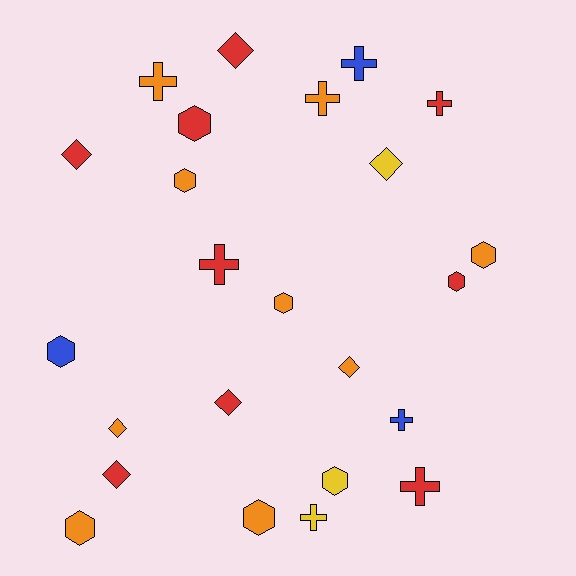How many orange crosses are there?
There are 2 orange crosses.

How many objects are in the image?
There are 24 objects.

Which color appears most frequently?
Red, with 9 objects.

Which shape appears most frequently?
Hexagon, with 9 objects.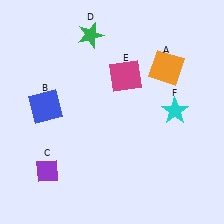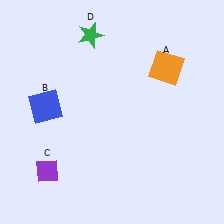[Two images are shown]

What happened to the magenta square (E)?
The magenta square (E) was removed in Image 2. It was in the top-right area of Image 1.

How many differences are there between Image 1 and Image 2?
There are 2 differences between the two images.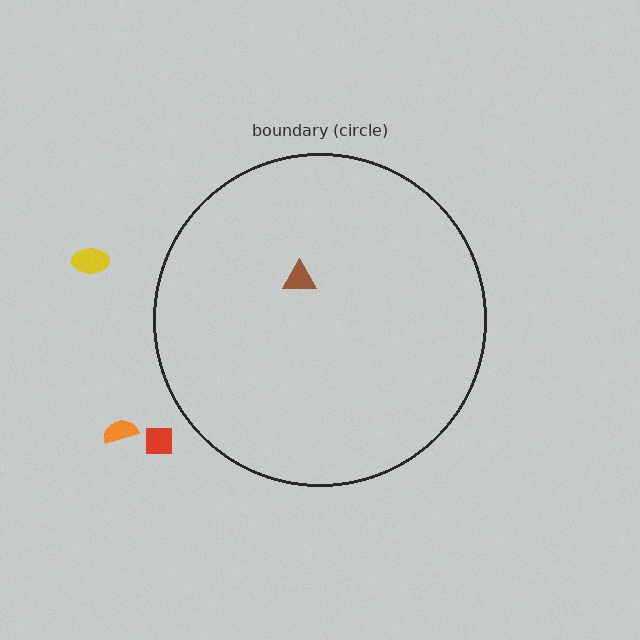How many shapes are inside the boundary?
1 inside, 3 outside.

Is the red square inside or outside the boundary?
Outside.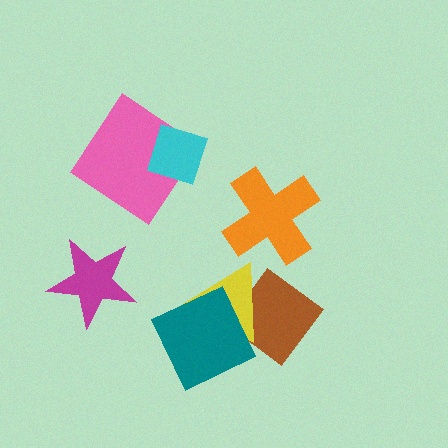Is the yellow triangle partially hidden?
Yes, it is partially covered by another shape.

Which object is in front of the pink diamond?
The cyan diamond is in front of the pink diamond.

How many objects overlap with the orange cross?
0 objects overlap with the orange cross.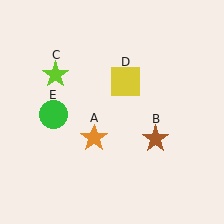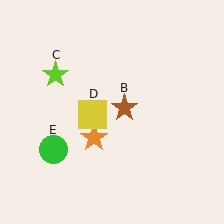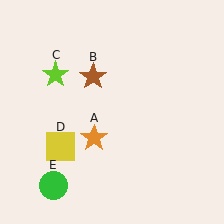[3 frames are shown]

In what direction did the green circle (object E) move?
The green circle (object E) moved down.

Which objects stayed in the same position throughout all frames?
Orange star (object A) and lime star (object C) remained stationary.